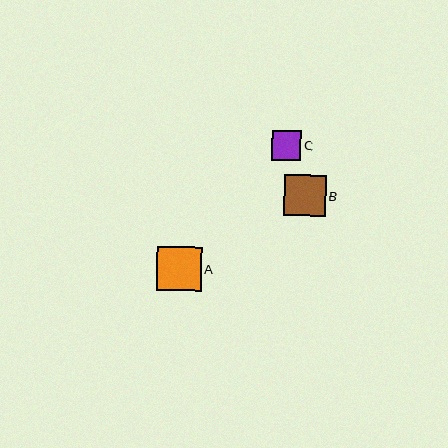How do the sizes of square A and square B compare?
Square A and square B are approximately the same size.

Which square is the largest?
Square A is the largest with a size of approximately 44 pixels.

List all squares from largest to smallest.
From largest to smallest: A, B, C.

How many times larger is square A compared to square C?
Square A is approximately 1.5 times the size of square C.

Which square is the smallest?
Square C is the smallest with a size of approximately 29 pixels.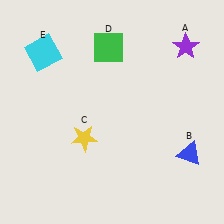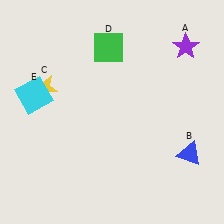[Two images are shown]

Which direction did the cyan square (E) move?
The cyan square (E) moved down.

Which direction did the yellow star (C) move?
The yellow star (C) moved up.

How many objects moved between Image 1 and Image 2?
2 objects moved between the two images.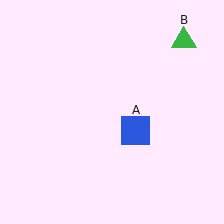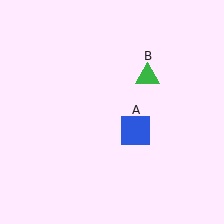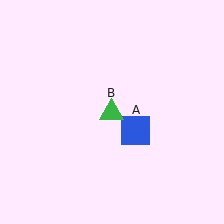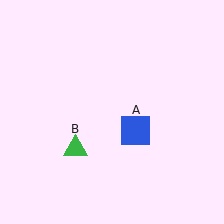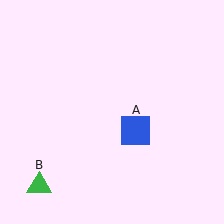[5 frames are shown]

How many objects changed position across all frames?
1 object changed position: green triangle (object B).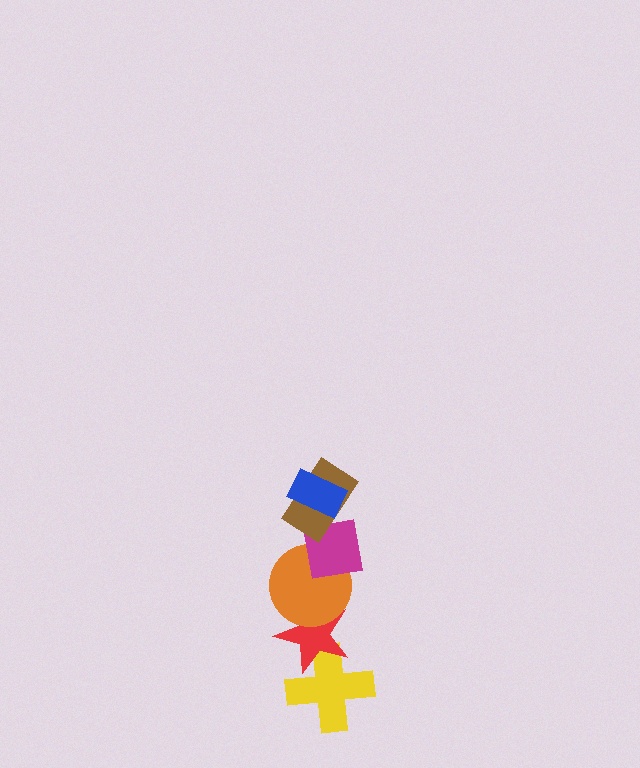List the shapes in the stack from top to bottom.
From top to bottom: the blue rectangle, the brown rectangle, the magenta square, the orange circle, the red star, the yellow cross.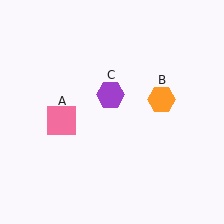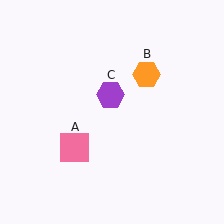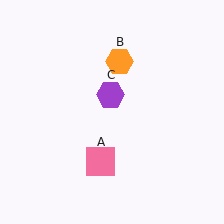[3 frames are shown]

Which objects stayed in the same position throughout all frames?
Purple hexagon (object C) remained stationary.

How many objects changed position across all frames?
2 objects changed position: pink square (object A), orange hexagon (object B).